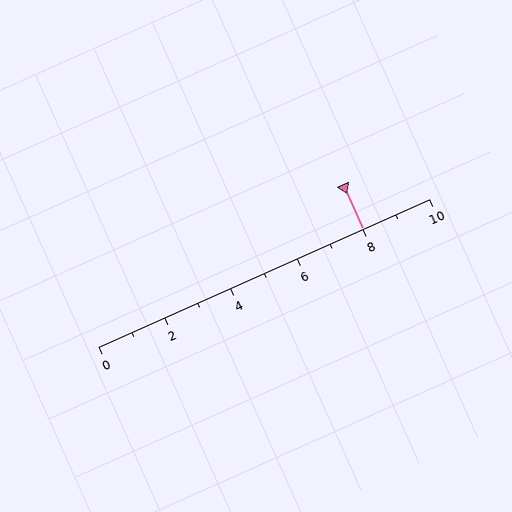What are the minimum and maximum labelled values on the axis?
The axis runs from 0 to 10.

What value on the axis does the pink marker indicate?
The marker indicates approximately 8.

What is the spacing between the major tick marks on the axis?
The major ticks are spaced 2 apart.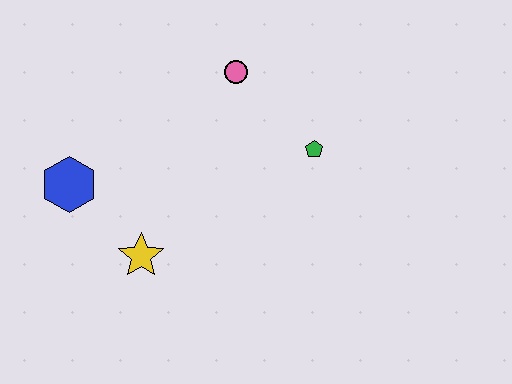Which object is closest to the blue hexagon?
The yellow star is closest to the blue hexagon.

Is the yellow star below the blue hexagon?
Yes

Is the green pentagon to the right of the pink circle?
Yes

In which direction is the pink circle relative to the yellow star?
The pink circle is above the yellow star.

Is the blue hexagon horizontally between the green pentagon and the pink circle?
No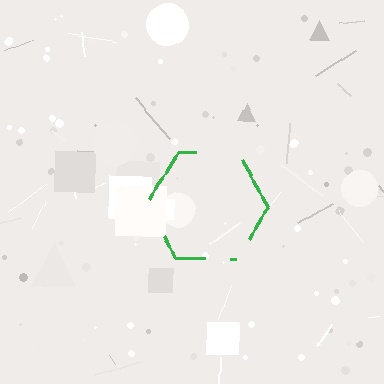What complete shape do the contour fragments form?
The contour fragments form a hexagon.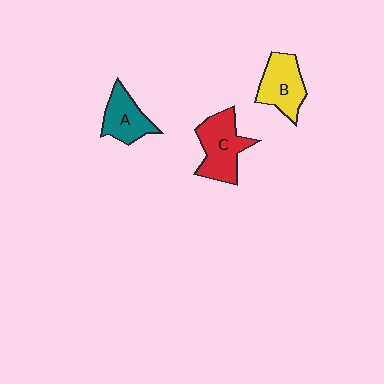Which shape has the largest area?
Shape C (red).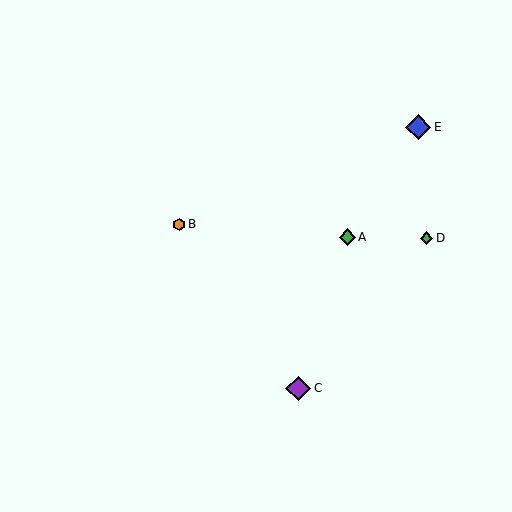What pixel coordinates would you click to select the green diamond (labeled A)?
Click at (347, 237) to select the green diamond A.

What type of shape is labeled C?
Shape C is a purple diamond.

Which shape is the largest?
The blue diamond (labeled E) is the largest.